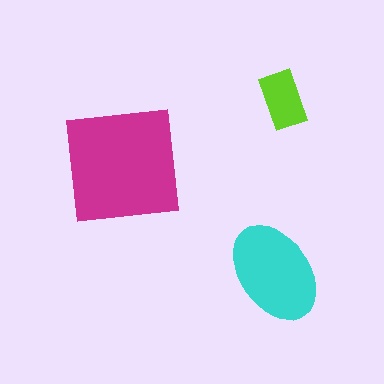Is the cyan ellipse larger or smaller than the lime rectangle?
Larger.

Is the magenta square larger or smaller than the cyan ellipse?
Larger.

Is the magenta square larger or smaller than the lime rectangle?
Larger.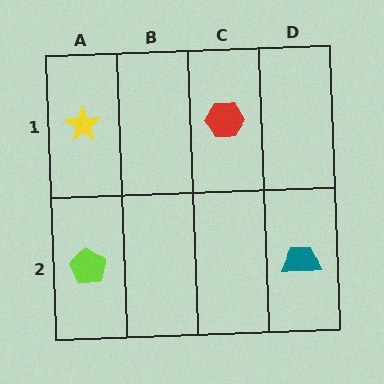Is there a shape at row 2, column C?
No, that cell is empty.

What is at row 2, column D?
A teal trapezoid.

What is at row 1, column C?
A red hexagon.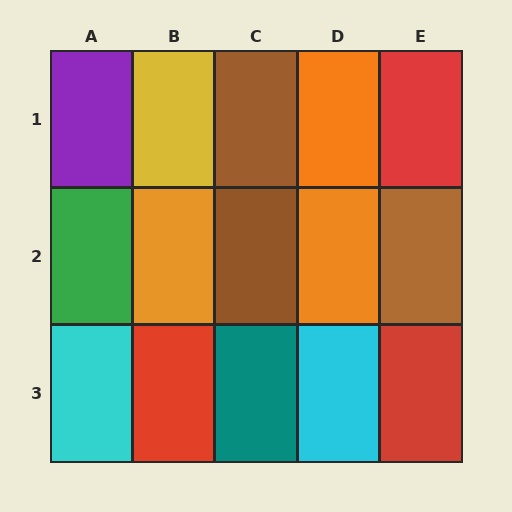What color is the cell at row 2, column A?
Green.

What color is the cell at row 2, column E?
Brown.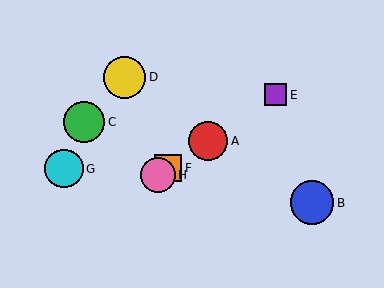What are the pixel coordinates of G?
Object G is at (64, 169).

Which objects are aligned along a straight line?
Objects A, E, F, H are aligned along a straight line.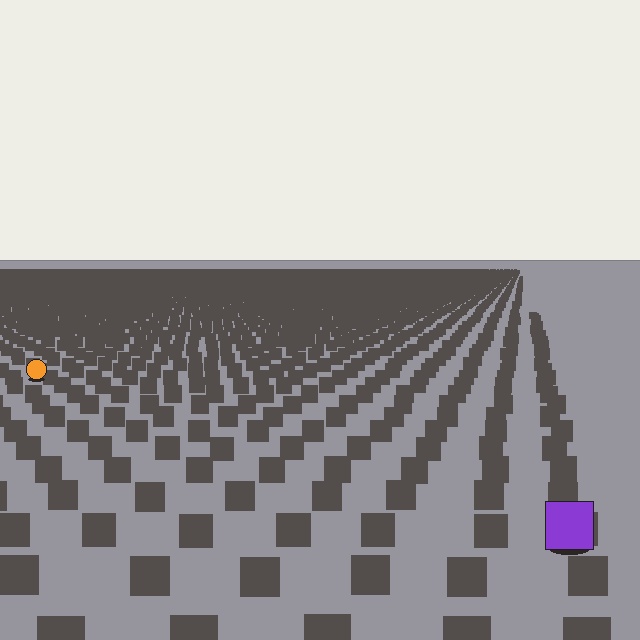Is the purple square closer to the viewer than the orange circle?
Yes. The purple square is closer — you can tell from the texture gradient: the ground texture is coarser near it.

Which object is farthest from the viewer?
The orange circle is farthest from the viewer. It appears smaller and the ground texture around it is denser.